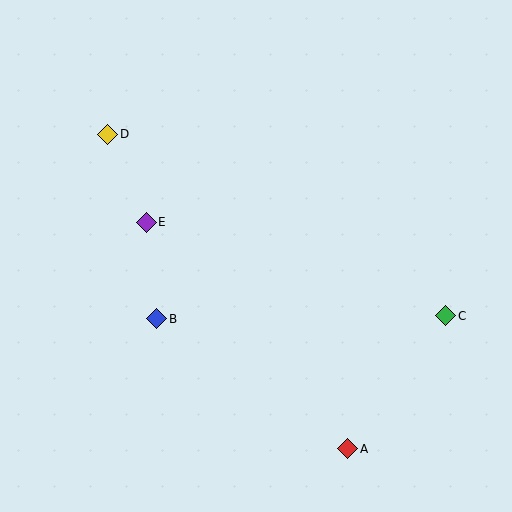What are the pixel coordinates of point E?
Point E is at (146, 222).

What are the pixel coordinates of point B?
Point B is at (157, 319).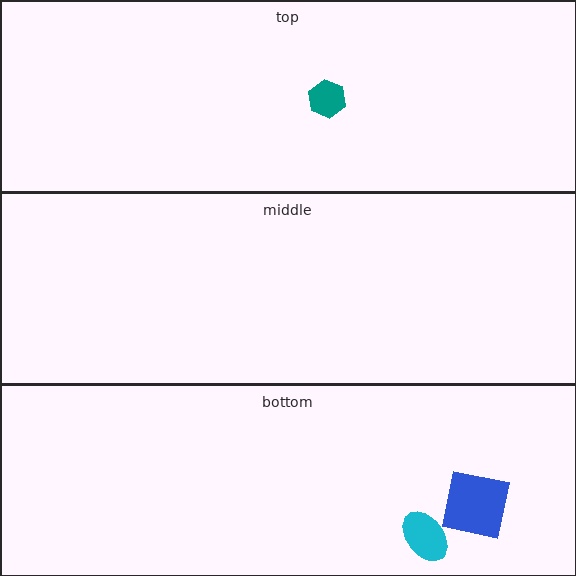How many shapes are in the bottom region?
2.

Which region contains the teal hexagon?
The top region.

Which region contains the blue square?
The bottom region.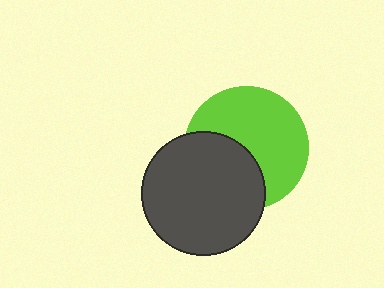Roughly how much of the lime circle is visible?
About half of it is visible (roughly 61%).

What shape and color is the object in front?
The object in front is a dark gray circle.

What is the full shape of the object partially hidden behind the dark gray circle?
The partially hidden object is a lime circle.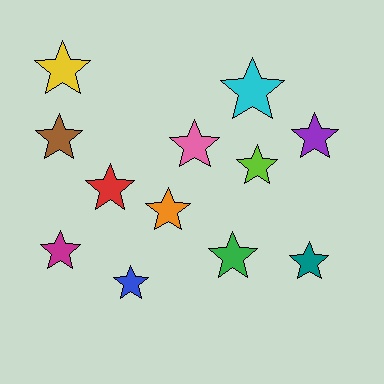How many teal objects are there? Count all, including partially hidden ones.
There is 1 teal object.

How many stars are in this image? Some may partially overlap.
There are 12 stars.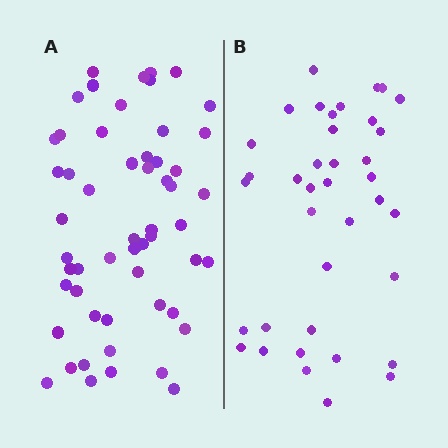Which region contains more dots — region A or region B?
Region A (the left region) has more dots.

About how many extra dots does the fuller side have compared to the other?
Region A has approximately 15 more dots than region B.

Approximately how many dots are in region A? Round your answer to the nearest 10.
About 60 dots. (The exact count is 55, which rounds to 60.)